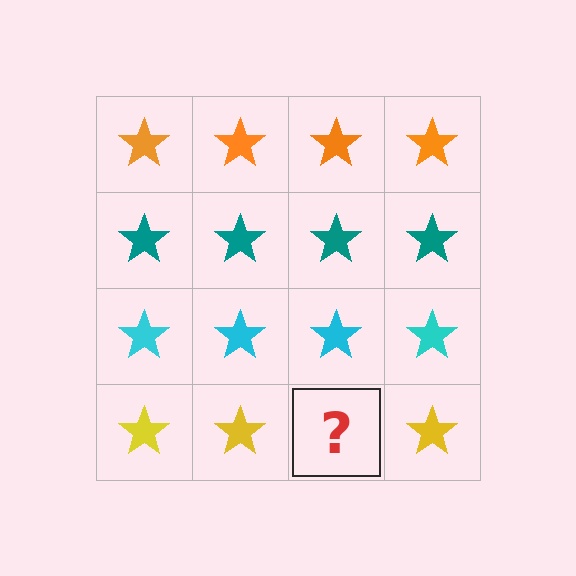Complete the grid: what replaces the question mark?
The question mark should be replaced with a yellow star.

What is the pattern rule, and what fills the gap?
The rule is that each row has a consistent color. The gap should be filled with a yellow star.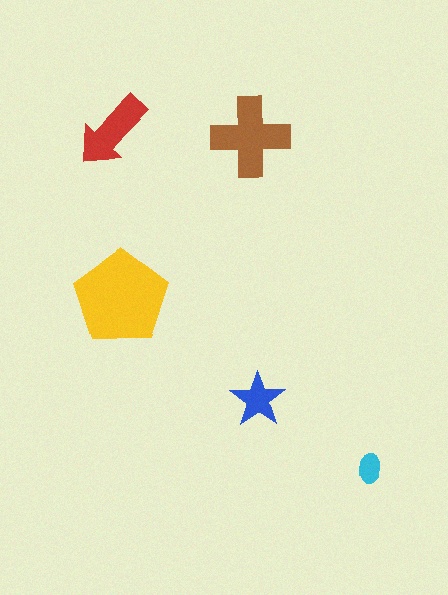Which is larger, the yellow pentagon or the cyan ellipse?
The yellow pentagon.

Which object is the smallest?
The cyan ellipse.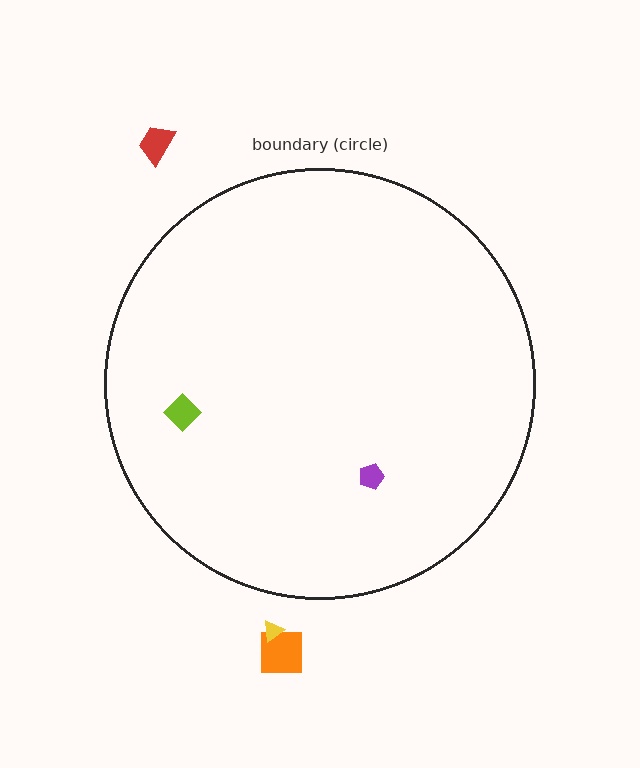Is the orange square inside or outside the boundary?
Outside.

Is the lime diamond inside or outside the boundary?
Inside.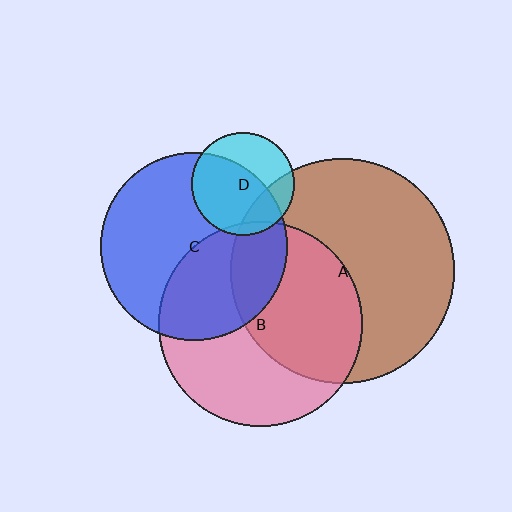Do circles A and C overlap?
Yes.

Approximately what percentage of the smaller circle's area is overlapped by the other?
Approximately 20%.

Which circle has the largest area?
Circle A (brown).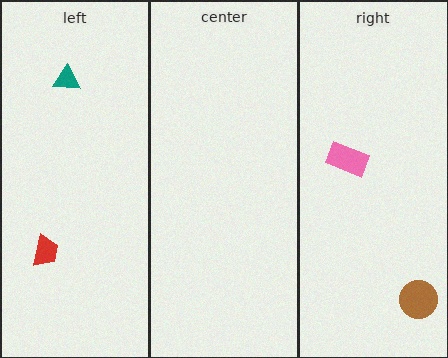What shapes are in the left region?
The red trapezoid, the teal triangle.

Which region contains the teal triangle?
The left region.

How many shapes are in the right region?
2.